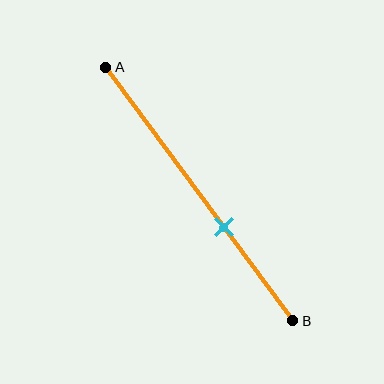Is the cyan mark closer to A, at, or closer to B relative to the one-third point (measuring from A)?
The cyan mark is closer to point B than the one-third point of segment AB.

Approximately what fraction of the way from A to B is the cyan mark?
The cyan mark is approximately 65% of the way from A to B.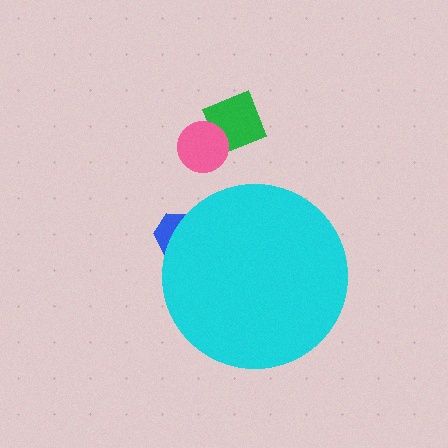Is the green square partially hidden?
No, the green square is fully visible.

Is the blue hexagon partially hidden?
Yes, the blue hexagon is partially hidden behind the cyan circle.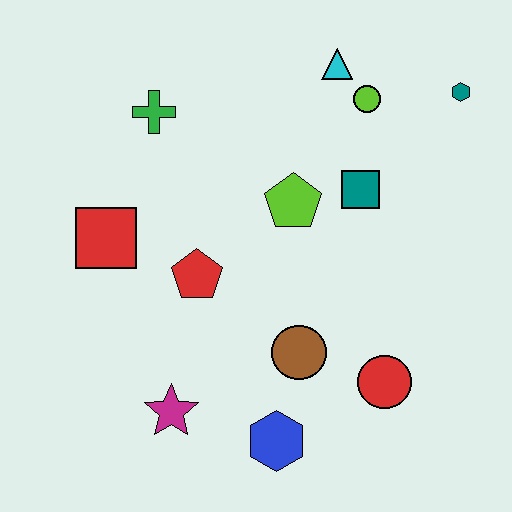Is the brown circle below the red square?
Yes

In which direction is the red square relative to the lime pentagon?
The red square is to the left of the lime pentagon.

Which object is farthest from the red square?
The teal hexagon is farthest from the red square.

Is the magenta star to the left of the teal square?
Yes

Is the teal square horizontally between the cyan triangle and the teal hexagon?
Yes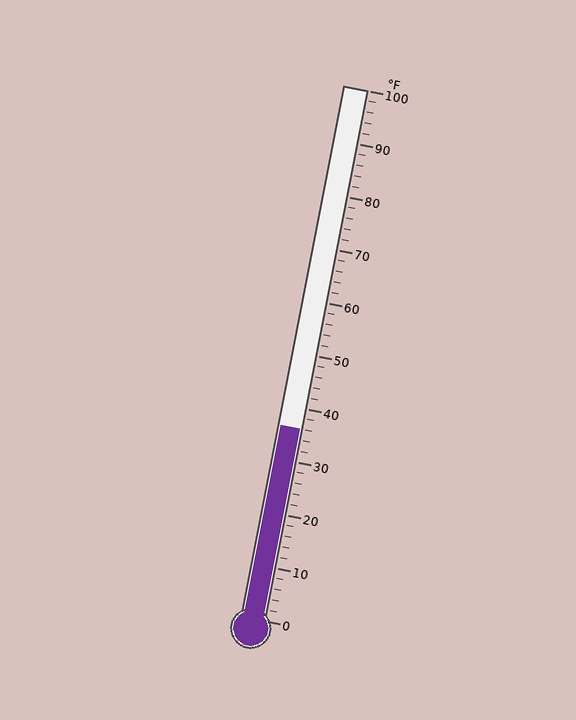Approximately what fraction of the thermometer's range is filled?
The thermometer is filled to approximately 35% of its range.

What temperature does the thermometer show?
The thermometer shows approximately 36°F.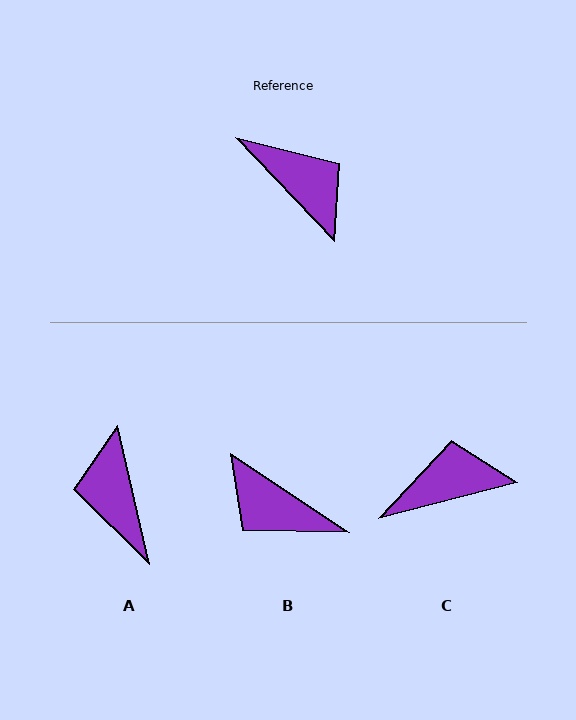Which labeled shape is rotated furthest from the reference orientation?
B, about 167 degrees away.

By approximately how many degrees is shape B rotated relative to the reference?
Approximately 167 degrees clockwise.